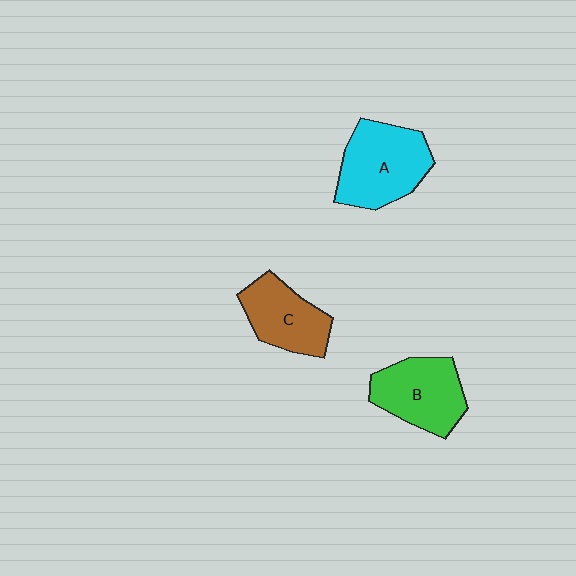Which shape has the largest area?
Shape A (cyan).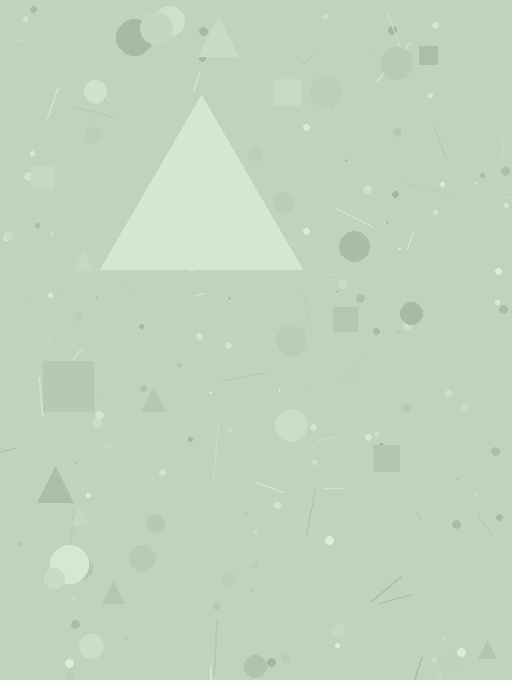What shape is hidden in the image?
A triangle is hidden in the image.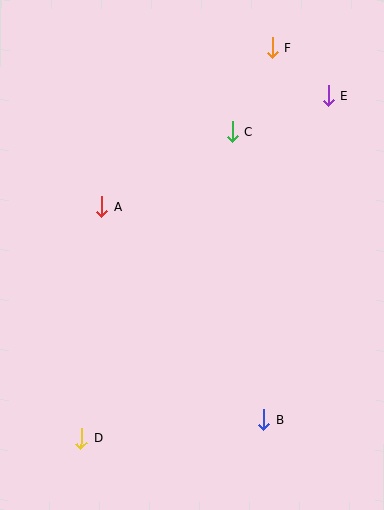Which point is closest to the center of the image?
Point A at (102, 206) is closest to the center.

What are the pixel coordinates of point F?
Point F is at (272, 48).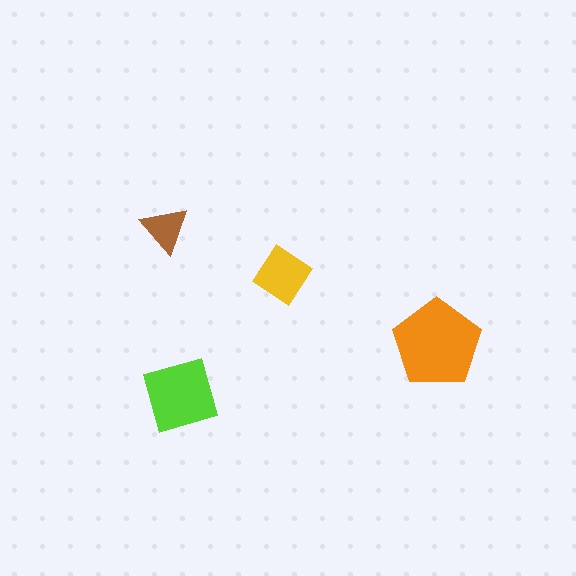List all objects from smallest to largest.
The brown triangle, the yellow diamond, the lime diamond, the orange pentagon.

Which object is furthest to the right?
The orange pentagon is rightmost.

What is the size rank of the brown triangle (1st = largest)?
4th.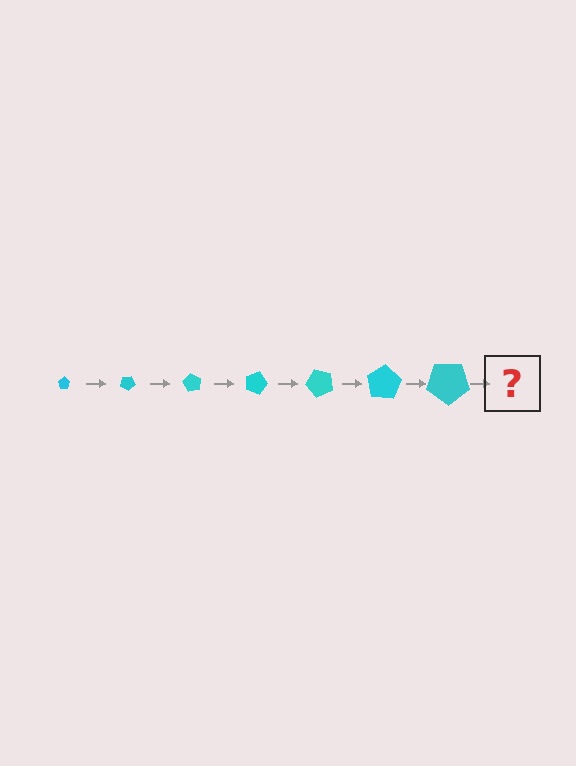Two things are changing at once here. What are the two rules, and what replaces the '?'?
The two rules are that the pentagon grows larger each step and it rotates 30 degrees each step. The '?' should be a pentagon, larger than the previous one and rotated 210 degrees from the start.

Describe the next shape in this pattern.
It should be a pentagon, larger than the previous one and rotated 210 degrees from the start.